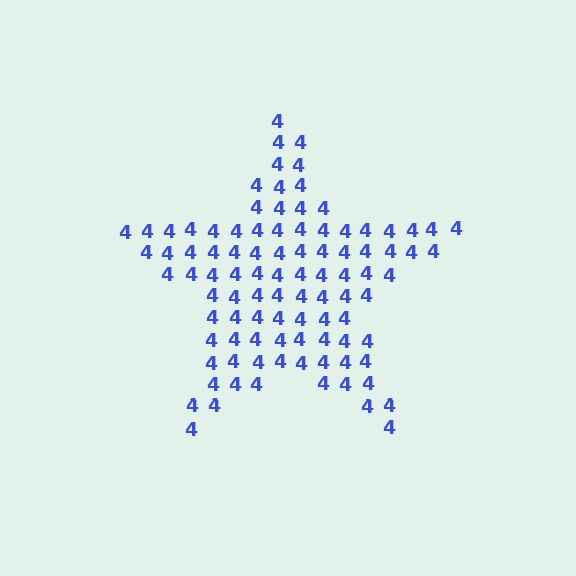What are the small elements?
The small elements are digit 4's.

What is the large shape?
The large shape is a star.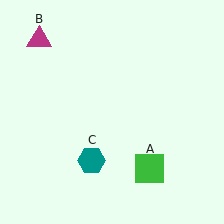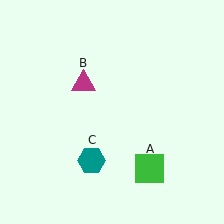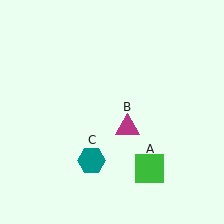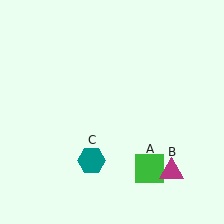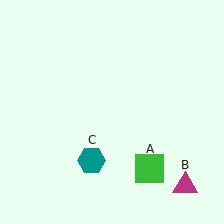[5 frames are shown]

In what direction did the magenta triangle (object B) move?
The magenta triangle (object B) moved down and to the right.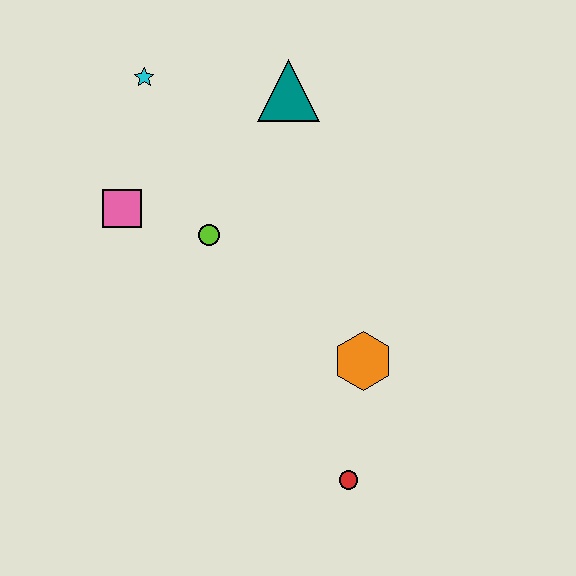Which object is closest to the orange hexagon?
The red circle is closest to the orange hexagon.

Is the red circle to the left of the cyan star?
No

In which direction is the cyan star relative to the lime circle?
The cyan star is above the lime circle.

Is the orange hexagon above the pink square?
No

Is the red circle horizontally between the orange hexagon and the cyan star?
Yes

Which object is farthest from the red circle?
The cyan star is farthest from the red circle.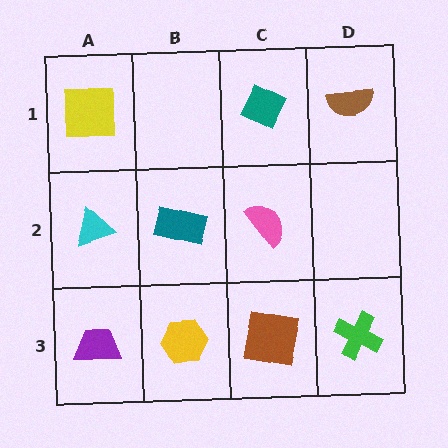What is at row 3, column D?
A green cross.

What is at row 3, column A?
A purple trapezoid.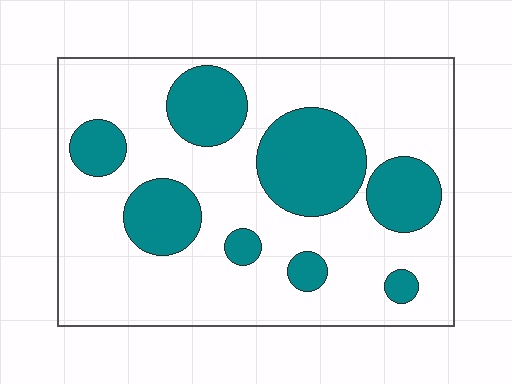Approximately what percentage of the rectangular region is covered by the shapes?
Approximately 30%.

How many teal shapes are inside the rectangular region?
8.